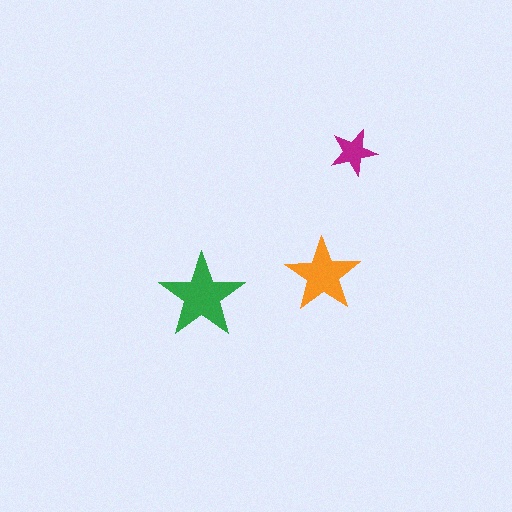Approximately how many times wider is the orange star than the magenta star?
About 1.5 times wider.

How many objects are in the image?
There are 3 objects in the image.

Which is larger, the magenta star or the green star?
The green one.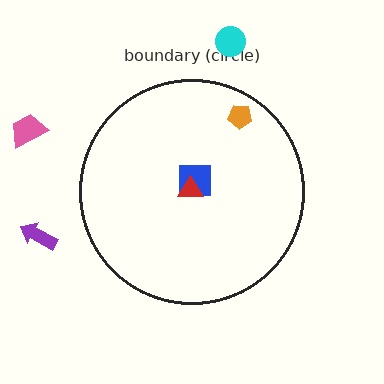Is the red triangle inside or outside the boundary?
Inside.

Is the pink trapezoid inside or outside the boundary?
Outside.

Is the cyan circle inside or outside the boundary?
Outside.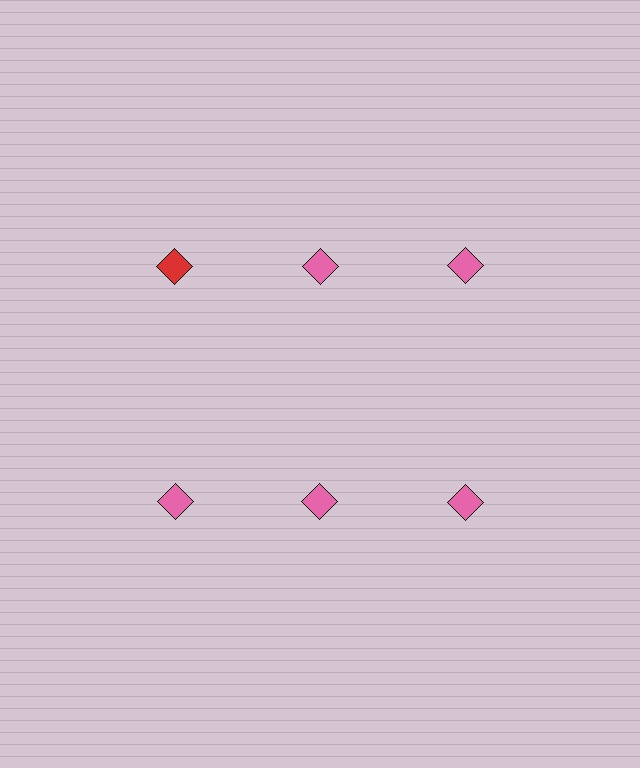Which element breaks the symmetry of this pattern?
The red diamond in the top row, leftmost column breaks the symmetry. All other shapes are pink diamonds.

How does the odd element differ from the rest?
It has a different color: red instead of pink.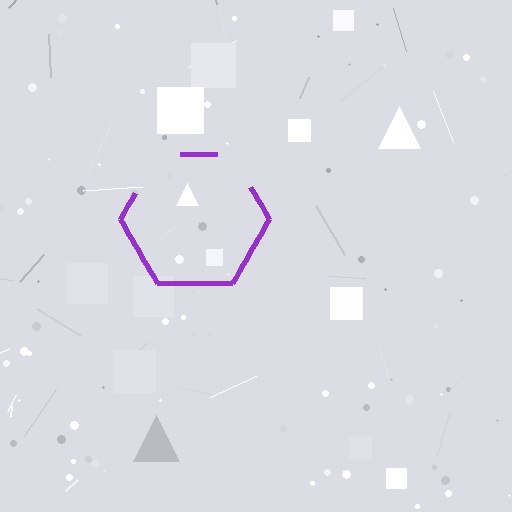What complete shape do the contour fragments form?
The contour fragments form a hexagon.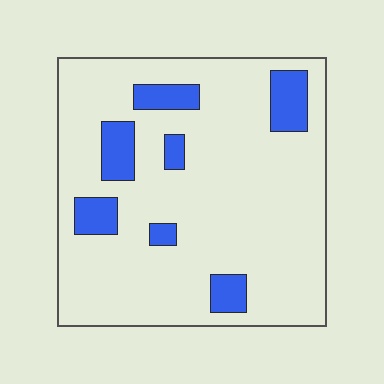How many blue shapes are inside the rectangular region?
7.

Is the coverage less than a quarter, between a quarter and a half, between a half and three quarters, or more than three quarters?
Less than a quarter.